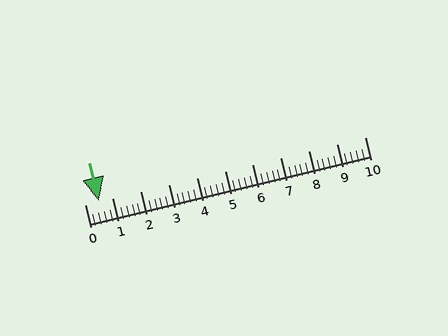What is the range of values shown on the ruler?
The ruler shows values from 0 to 10.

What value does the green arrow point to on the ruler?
The green arrow points to approximately 0.5.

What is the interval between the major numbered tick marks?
The major tick marks are spaced 1 units apart.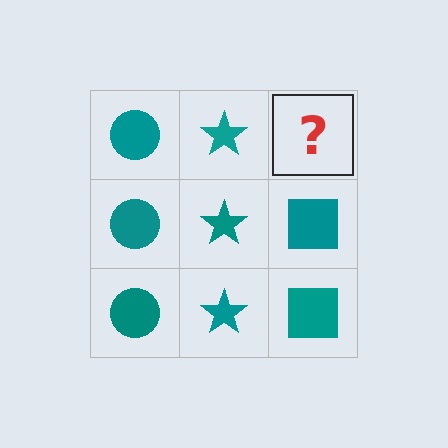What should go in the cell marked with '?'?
The missing cell should contain a teal square.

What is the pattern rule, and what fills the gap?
The rule is that each column has a consistent shape. The gap should be filled with a teal square.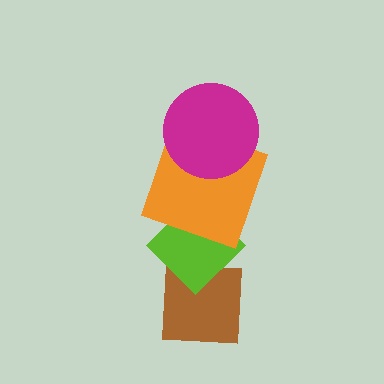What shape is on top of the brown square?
The lime diamond is on top of the brown square.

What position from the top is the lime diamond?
The lime diamond is 3rd from the top.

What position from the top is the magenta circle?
The magenta circle is 1st from the top.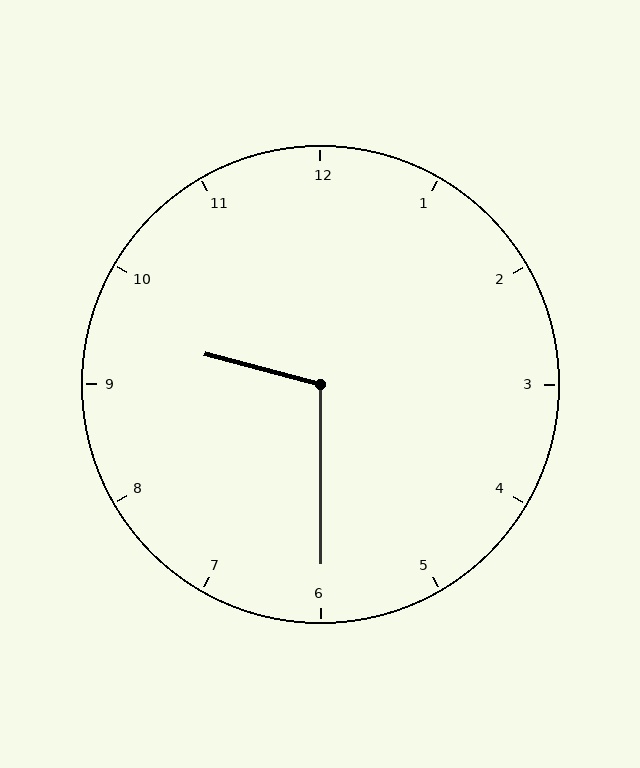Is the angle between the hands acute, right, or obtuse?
It is obtuse.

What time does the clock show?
9:30.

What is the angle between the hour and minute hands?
Approximately 105 degrees.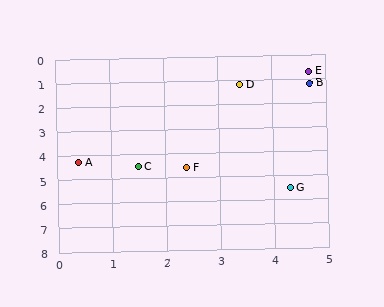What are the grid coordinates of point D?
Point D is at approximately (3.4, 1.2).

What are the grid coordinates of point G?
Point G is at approximately (4.3, 5.5).